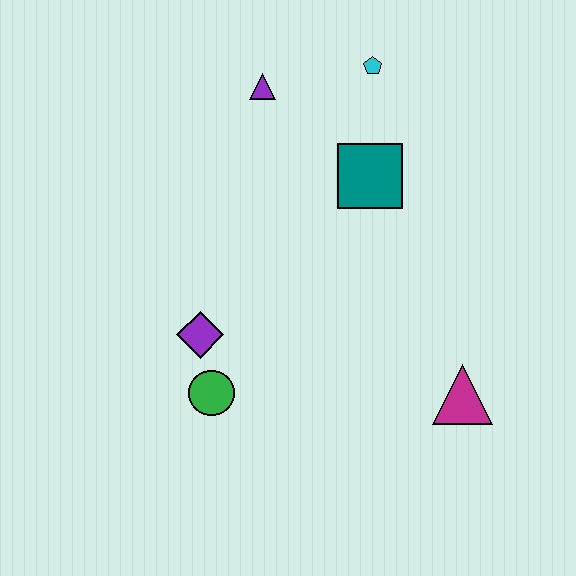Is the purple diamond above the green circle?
Yes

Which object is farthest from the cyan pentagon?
The green circle is farthest from the cyan pentagon.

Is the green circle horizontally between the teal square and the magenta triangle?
No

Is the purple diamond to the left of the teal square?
Yes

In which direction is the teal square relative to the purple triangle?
The teal square is to the right of the purple triangle.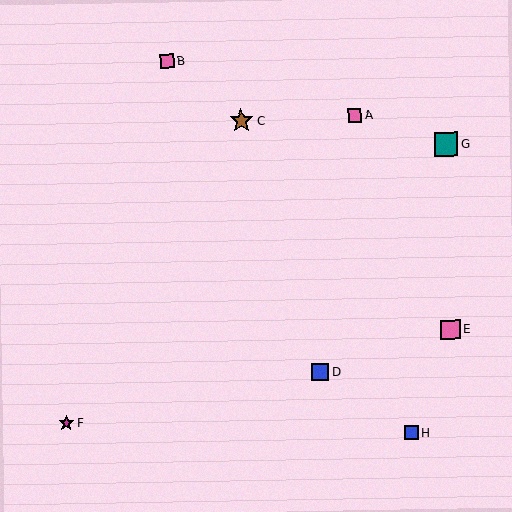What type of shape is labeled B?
Shape B is a pink square.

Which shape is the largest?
The brown star (labeled C) is the largest.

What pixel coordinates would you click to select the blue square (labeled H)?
Click at (411, 433) to select the blue square H.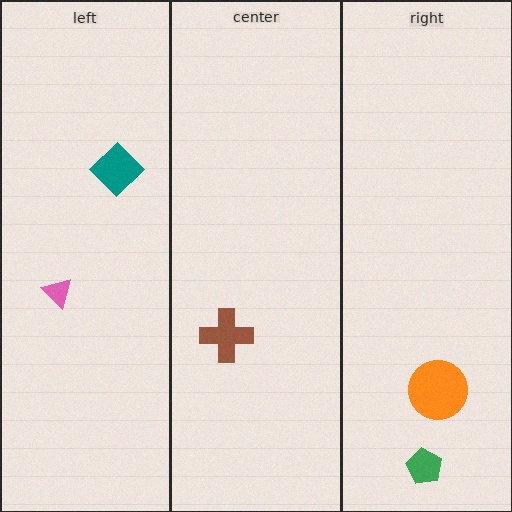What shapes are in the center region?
The brown cross.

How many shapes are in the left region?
2.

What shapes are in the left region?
The teal diamond, the pink triangle.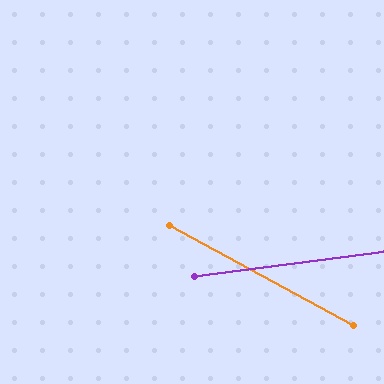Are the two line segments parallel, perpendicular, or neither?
Neither parallel nor perpendicular — they differ by about 36°.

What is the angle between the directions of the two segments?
Approximately 36 degrees.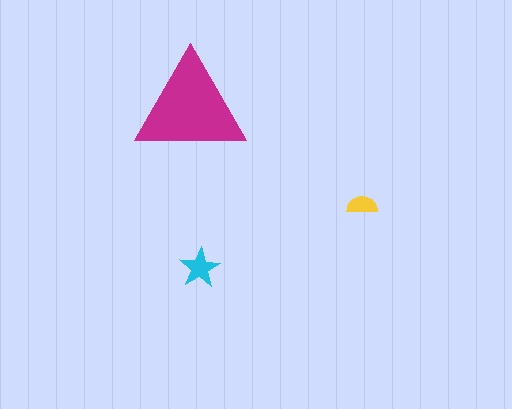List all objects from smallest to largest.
The yellow semicircle, the cyan star, the magenta triangle.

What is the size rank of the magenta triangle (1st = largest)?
1st.